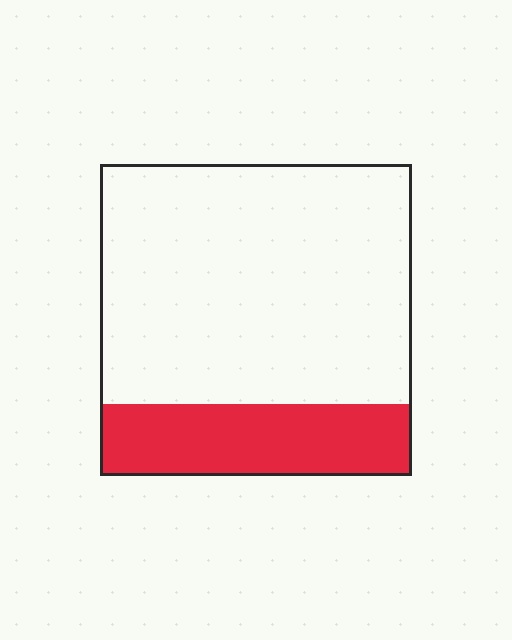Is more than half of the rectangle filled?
No.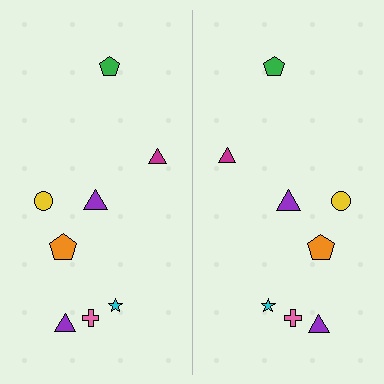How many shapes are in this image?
There are 16 shapes in this image.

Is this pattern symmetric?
Yes, this pattern has bilateral (reflection) symmetry.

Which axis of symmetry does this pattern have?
The pattern has a vertical axis of symmetry running through the center of the image.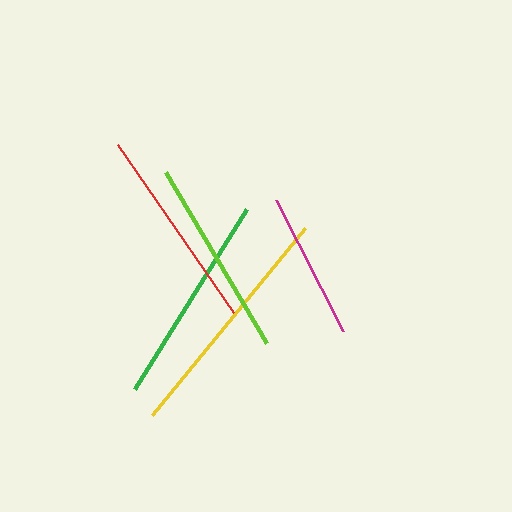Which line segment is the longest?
The yellow line is the longest at approximately 242 pixels.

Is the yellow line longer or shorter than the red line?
The yellow line is longer than the red line.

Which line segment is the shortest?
The magenta line is the shortest at approximately 147 pixels.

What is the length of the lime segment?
The lime segment is approximately 199 pixels long.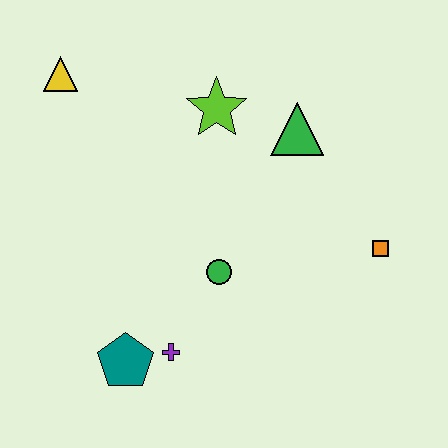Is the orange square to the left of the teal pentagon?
No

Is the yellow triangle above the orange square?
Yes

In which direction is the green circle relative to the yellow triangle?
The green circle is below the yellow triangle.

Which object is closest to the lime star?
The green triangle is closest to the lime star.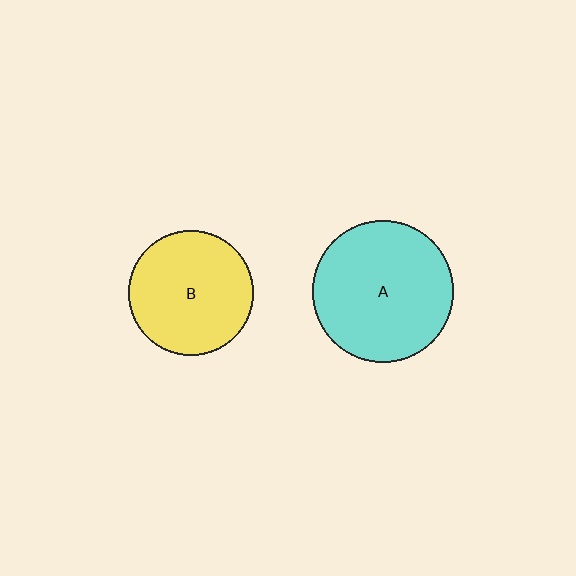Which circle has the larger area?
Circle A (cyan).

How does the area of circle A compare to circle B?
Approximately 1.3 times.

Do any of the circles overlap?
No, none of the circles overlap.